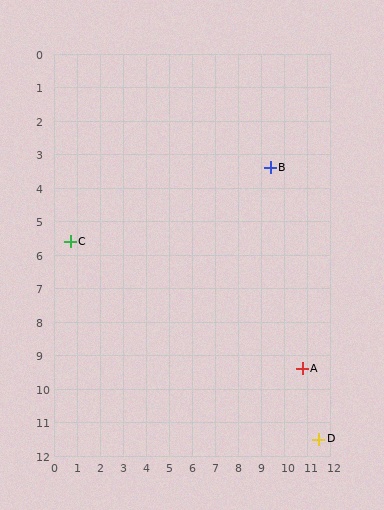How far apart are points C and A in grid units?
Points C and A are about 10.8 grid units apart.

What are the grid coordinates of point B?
Point B is at approximately (9.4, 3.4).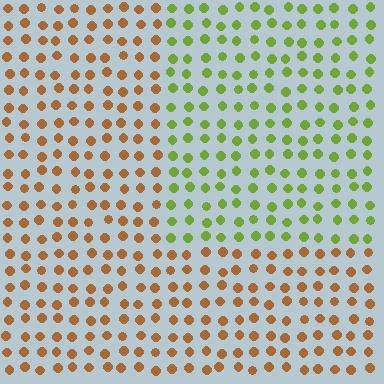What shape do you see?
I see a rectangle.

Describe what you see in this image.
The image is filled with small brown elements in a uniform arrangement. A rectangle-shaped region is visible where the elements are tinted to a slightly different hue, forming a subtle color boundary.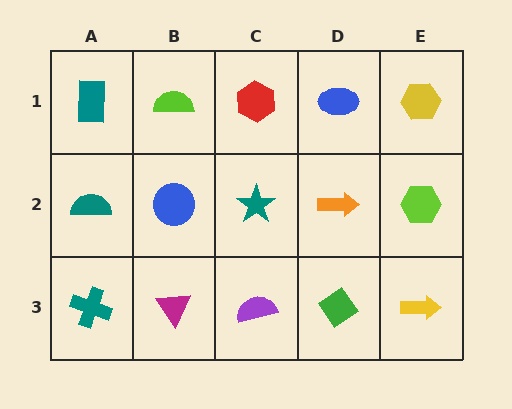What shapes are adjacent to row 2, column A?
A teal rectangle (row 1, column A), a teal cross (row 3, column A), a blue circle (row 2, column B).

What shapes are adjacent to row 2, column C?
A red hexagon (row 1, column C), a purple semicircle (row 3, column C), a blue circle (row 2, column B), an orange arrow (row 2, column D).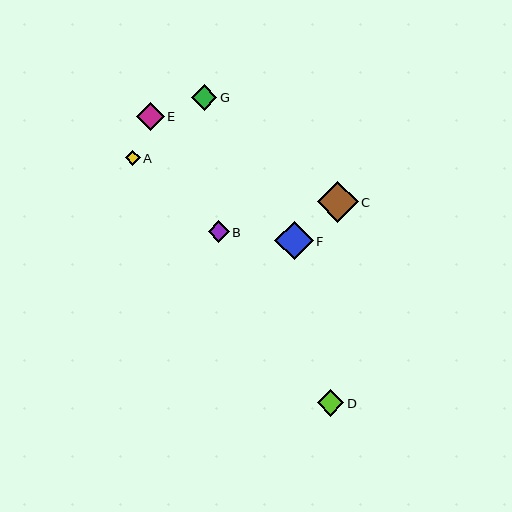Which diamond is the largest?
Diamond C is the largest with a size of approximately 41 pixels.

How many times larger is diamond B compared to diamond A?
Diamond B is approximately 1.4 times the size of diamond A.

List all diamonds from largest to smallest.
From largest to smallest: C, F, E, D, G, B, A.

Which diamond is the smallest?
Diamond A is the smallest with a size of approximately 15 pixels.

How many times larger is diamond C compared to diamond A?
Diamond C is approximately 2.7 times the size of diamond A.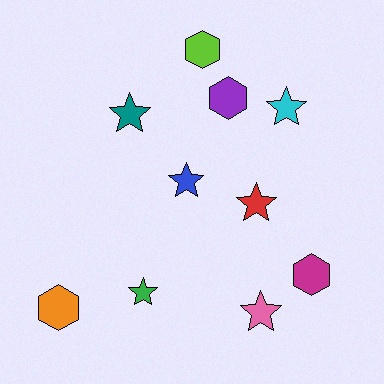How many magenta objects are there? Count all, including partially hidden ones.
There is 1 magenta object.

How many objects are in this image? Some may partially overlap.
There are 10 objects.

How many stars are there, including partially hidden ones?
There are 6 stars.